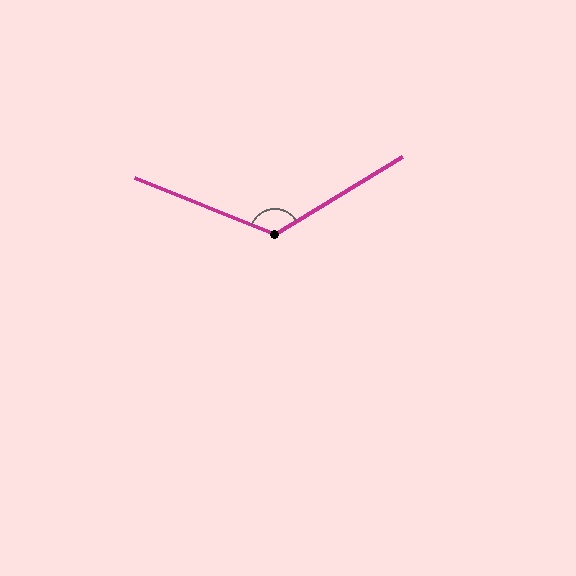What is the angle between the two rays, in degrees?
Approximately 127 degrees.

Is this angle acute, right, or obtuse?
It is obtuse.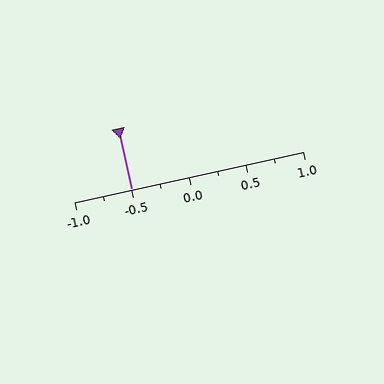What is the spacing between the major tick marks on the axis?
The major ticks are spaced 0.5 apart.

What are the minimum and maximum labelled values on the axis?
The axis runs from -1.0 to 1.0.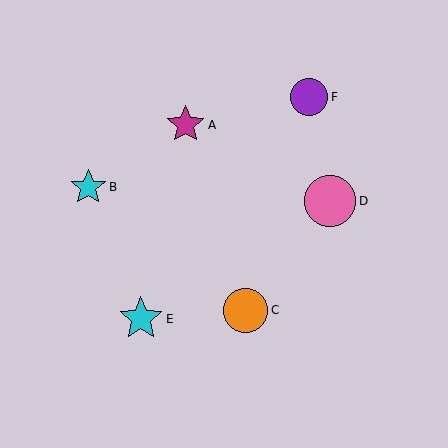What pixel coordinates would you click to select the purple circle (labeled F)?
Click at (309, 97) to select the purple circle F.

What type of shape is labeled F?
Shape F is a purple circle.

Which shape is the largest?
The pink circle (labeled D) is the largest.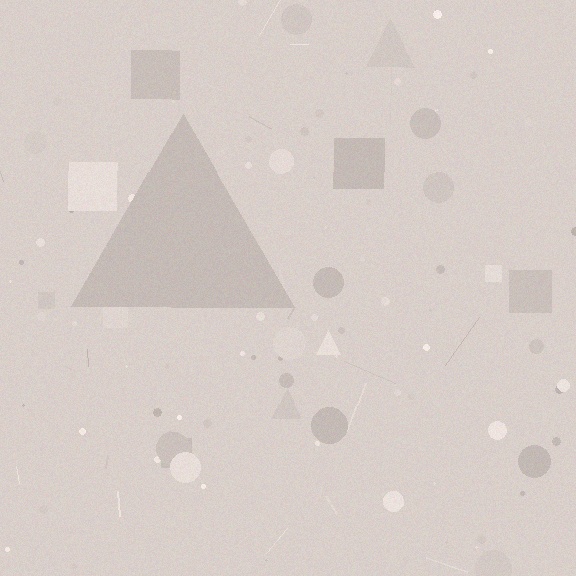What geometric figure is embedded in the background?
A triangle is embedded in the background.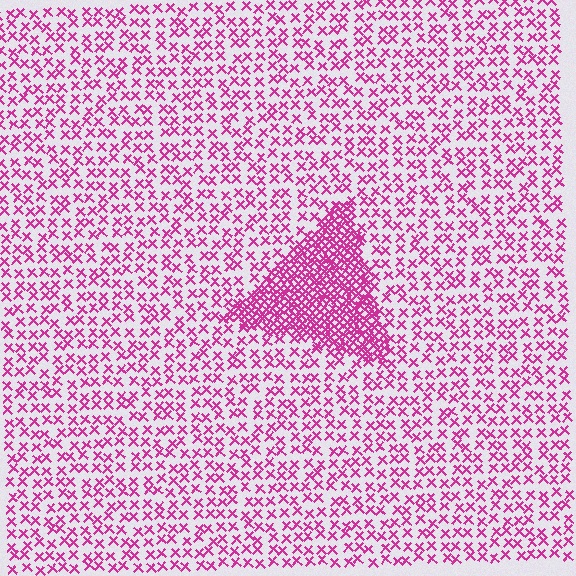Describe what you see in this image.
The image contains small magenta elements arranged at two different densities. A triangle-shaped region is visible where the elements are more densely packed than the surrounding area.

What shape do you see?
I see a triangle.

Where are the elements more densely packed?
The elements are more densely packed inside the triangle boundary.